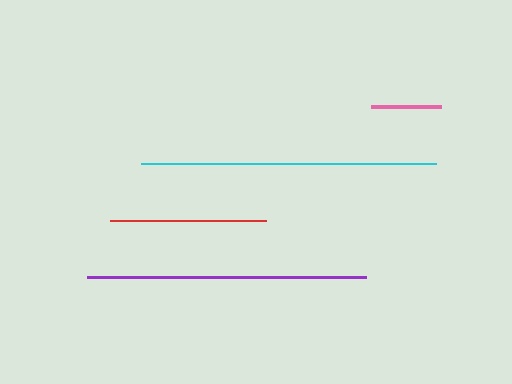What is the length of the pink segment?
The pink segment is approximately 69 pixels long.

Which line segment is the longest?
The cyan line is the longest at approximately 295 pixels.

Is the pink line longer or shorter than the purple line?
The purple line is longer than the pink line.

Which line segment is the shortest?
The pink line is the shortest at approximately 69 pixels.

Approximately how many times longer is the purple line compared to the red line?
The purple line is approximately 1.8 times the length of the red line.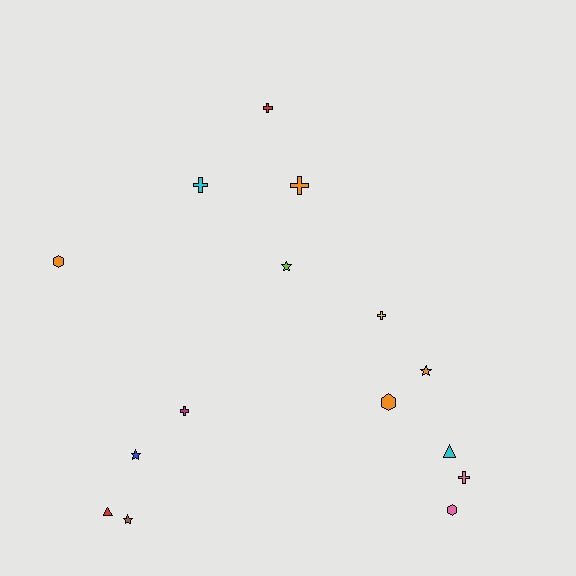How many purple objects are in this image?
There are no purple objects.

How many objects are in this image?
There are 15 objects.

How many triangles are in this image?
There are 2 triangles.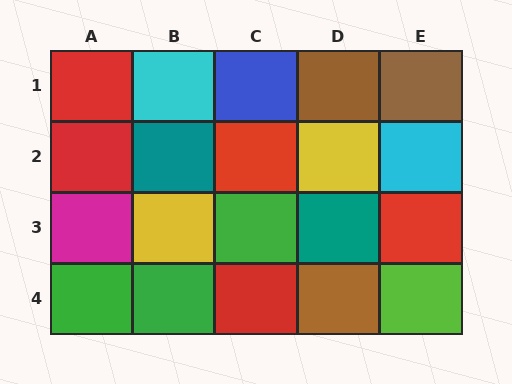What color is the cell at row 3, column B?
Yellow.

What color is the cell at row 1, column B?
Cyan.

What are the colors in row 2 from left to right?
Red, teal, red, yellow, cyan.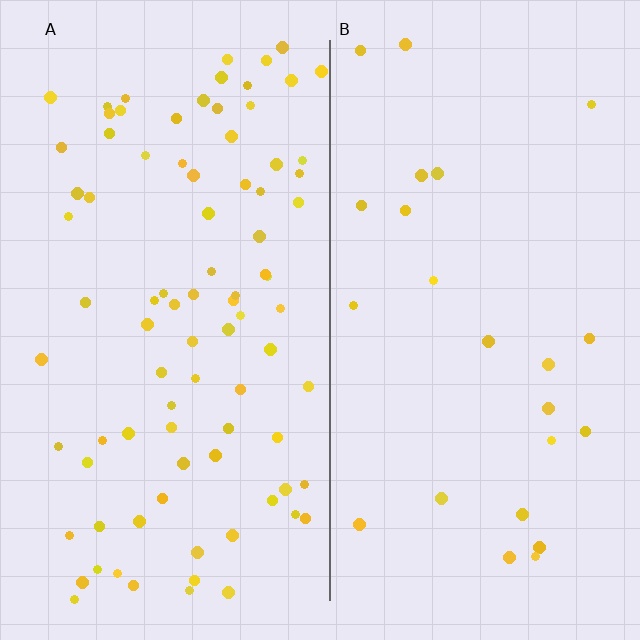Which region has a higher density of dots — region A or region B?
A (the left).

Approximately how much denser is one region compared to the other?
Approximately 3.7× — region A over region B.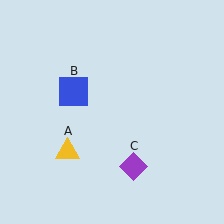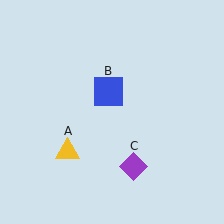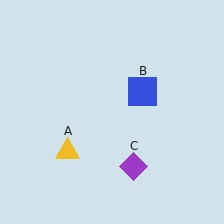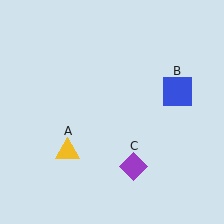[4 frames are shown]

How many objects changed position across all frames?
1 object changed position: blue square (object B).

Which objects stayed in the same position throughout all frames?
Yellow triangle (object A) and purple diamond (object C) remained stationary.